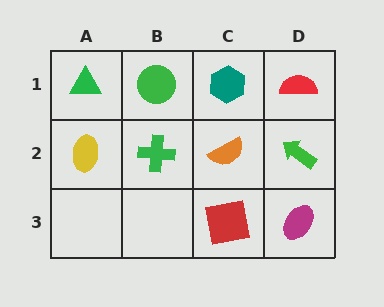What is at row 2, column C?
An orange semicircle.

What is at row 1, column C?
A teal hexagon.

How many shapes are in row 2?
4 shapes.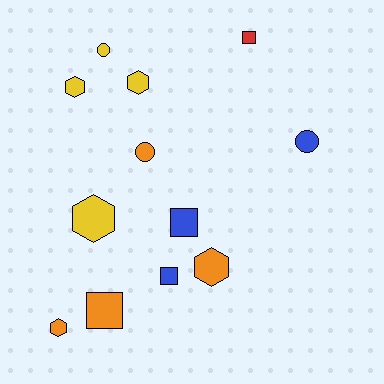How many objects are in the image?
There are 12 objects.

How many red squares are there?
There is 1 red square.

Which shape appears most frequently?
Hexagon, with 5 objects.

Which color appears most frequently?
Yellow, with 4 objects.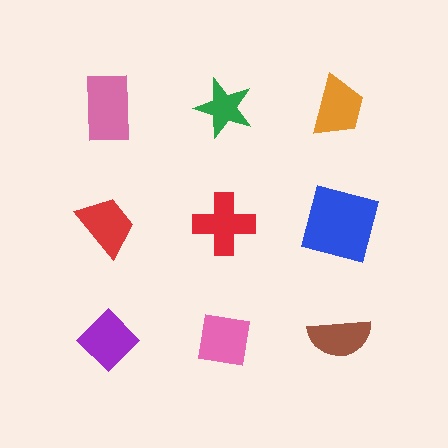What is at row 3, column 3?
A brown semicircle.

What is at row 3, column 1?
A purple diamond.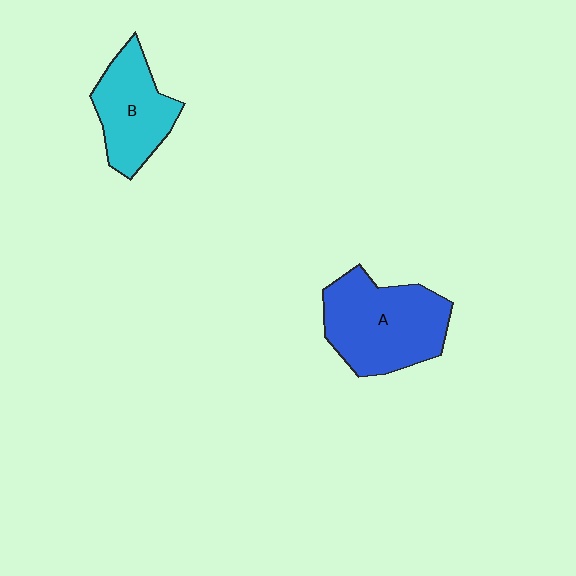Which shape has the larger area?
Shape A (blue).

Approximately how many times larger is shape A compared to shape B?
Approximately 1.4 times.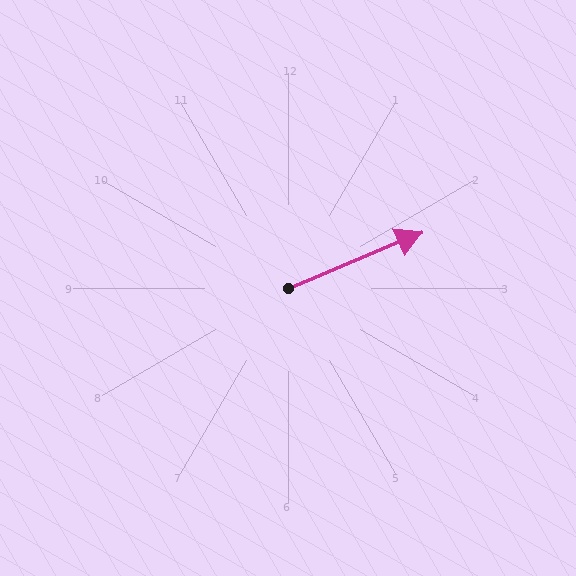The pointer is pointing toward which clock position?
Roughly 2 o'clock.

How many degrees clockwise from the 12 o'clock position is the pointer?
Approximately 67 degrees.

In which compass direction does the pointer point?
Northeast.